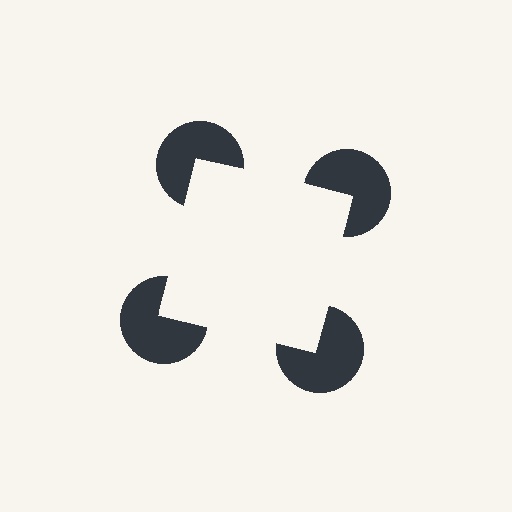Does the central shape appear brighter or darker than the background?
It typically appears slightly brighter than the background, even though no actual brightness change is drawn.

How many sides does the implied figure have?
4 sides.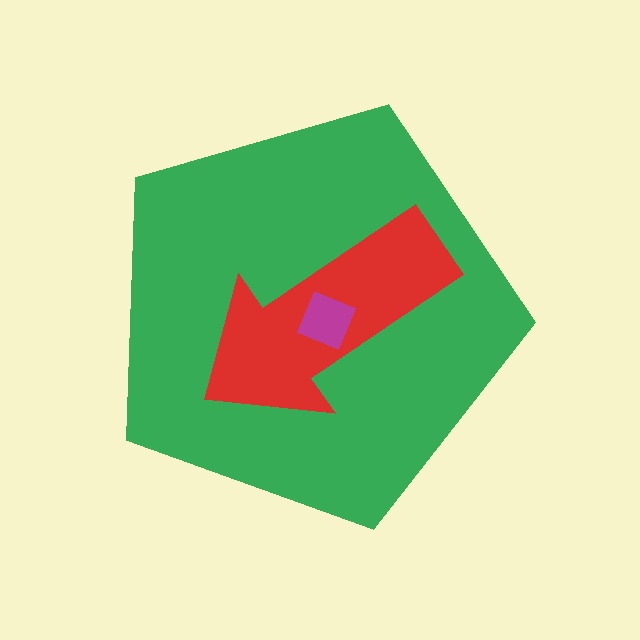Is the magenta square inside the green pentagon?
Yes.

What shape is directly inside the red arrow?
The magenta square.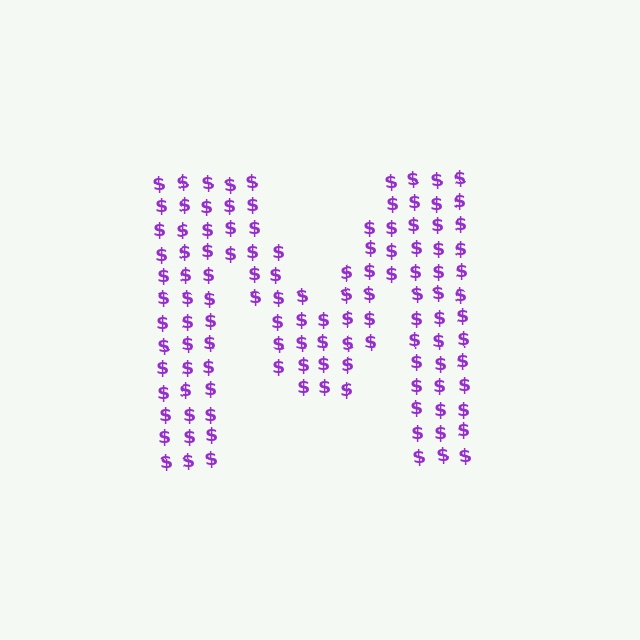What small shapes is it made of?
It is made of small dollar signs.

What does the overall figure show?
The overall figure shows the letter M.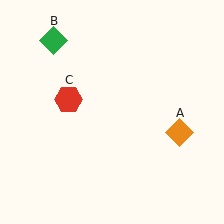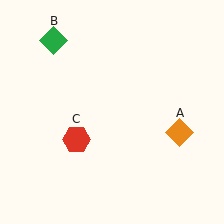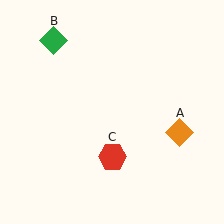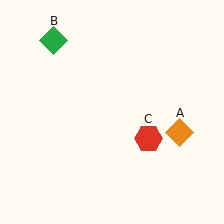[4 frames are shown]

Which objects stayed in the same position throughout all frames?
Orange diamond (object A) and green diamond (object B) remained stationary.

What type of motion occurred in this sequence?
The red hexagon (object C) rotated counterclockwise around the center of the scene.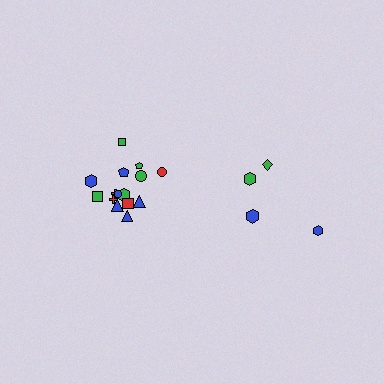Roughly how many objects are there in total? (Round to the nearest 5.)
Roughly 20 objects in total.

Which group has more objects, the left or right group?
The left group.